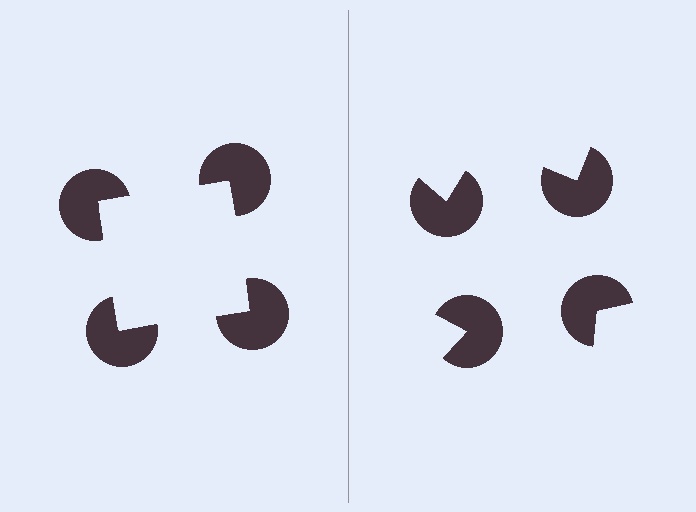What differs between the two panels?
The pac-man discs are positioned identically on both sides; only the wedge orientations differ. On the left they align to a square; on the right they are misaligned.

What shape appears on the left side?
An illusory square.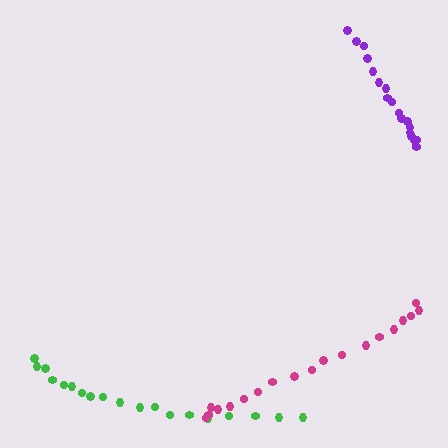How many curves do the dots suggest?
There are 3 distinct paths.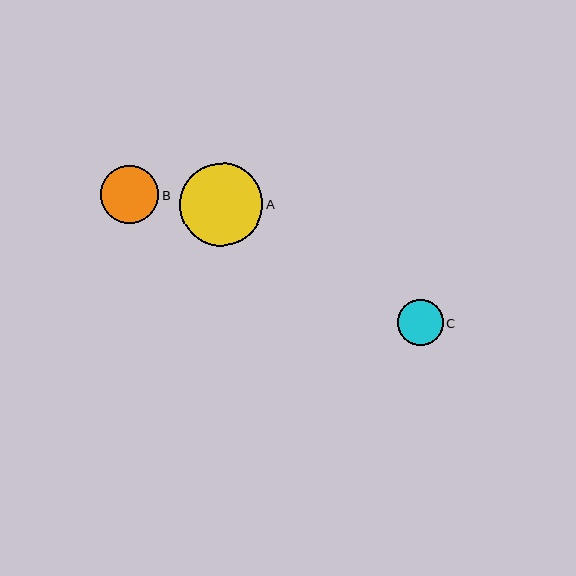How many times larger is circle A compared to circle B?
Circle A is approximately 1.4 times the size of circle B.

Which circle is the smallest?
Circle C is the smallest with a size of approximately 46 pixels.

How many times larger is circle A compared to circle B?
Circle A is approximately 1.4 times the size of circle B.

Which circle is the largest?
Circle A is the largest with a size of approximately 83 pixels.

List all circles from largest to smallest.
From largest to smallest: A, B, C.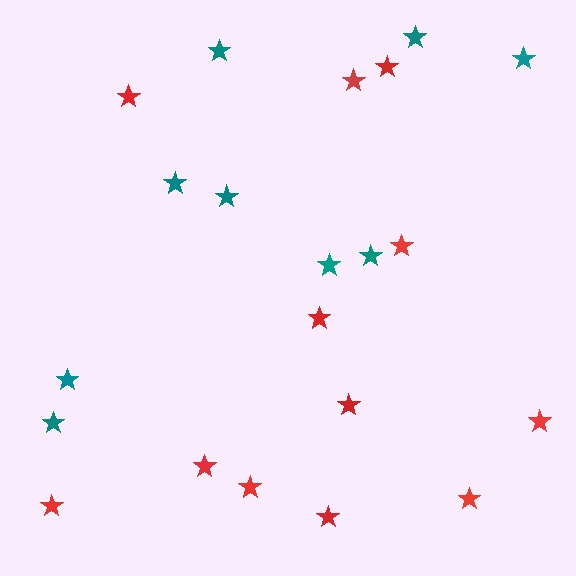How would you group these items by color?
There are 2 groups: one group of red stars (12) and one group of teal stars (9).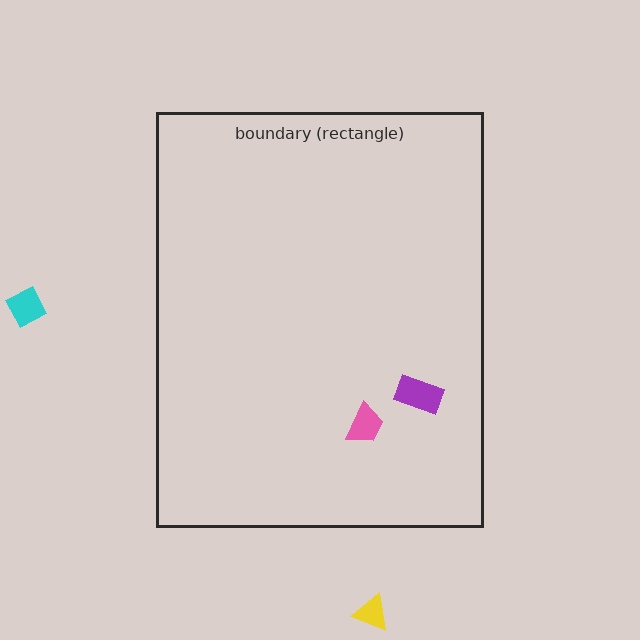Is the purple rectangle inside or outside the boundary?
Inside.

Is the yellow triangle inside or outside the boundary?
Outside.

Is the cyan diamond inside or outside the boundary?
Outside.